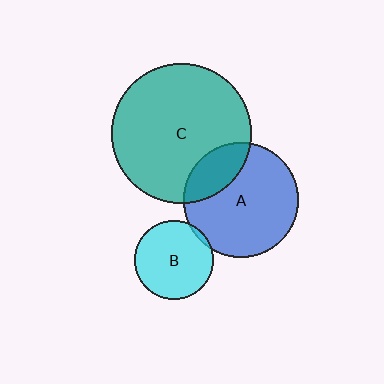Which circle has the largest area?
Circle C (teal).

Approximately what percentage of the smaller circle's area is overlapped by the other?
Approximately 5%.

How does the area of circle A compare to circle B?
Approximately 2.1 times.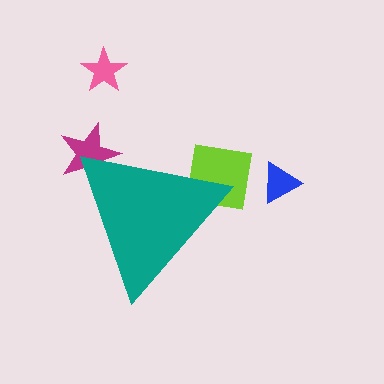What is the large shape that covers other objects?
A teal triangle.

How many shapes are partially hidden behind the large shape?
2 shapes are partially hidden.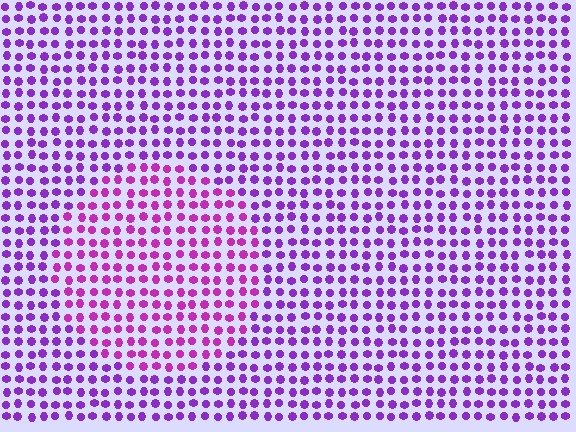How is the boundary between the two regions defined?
The boundary is defined purely by a slight shift in hue (about 28 degrees). Spacing, size, and orientation are identical on both sides.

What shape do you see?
I see a circle.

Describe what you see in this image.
The image is filled with small purple elements in a uniform arrangement. A circle-shaped region is visible where the elements are tinted to a slightly different hue, forming a subtle color boundary.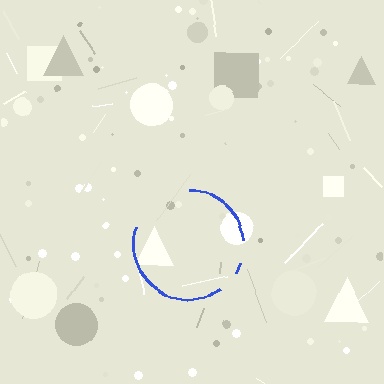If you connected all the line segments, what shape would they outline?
They would outline a circle.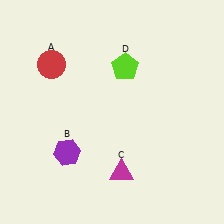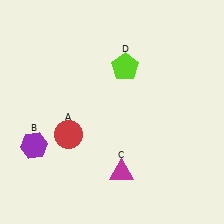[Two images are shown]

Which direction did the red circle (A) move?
The red circle (A) moved down.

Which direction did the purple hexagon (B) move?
The purple hexagon (B) moved left.